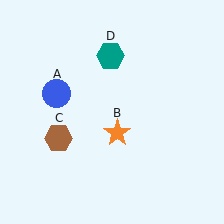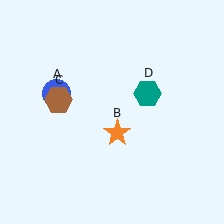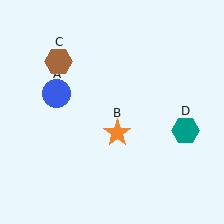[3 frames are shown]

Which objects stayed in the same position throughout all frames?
Blue circle (object A) and orange star (object B) remained stationary.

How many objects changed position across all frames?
2 objects changed position: brown hexagon (object C), teal hexagon (object D).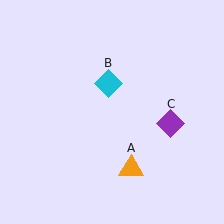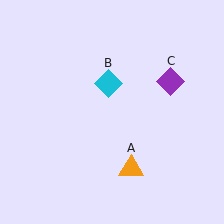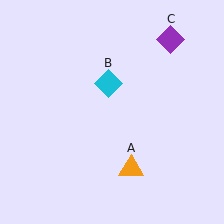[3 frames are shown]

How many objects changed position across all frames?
1 object changed position: purple diamond (object C).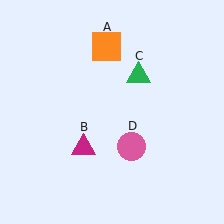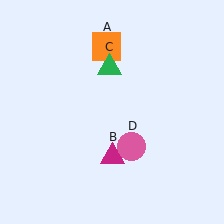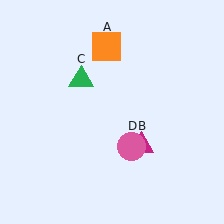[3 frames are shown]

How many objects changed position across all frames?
2 objects changed position: magenta triangle (object B), green triangle (object C).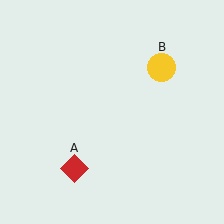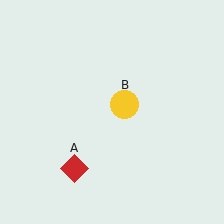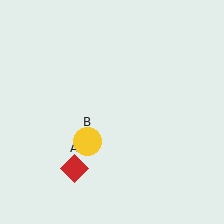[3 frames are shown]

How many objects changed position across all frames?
1 object changed position: yellow circle (object B).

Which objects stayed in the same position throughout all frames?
Red diamond (object A) remained stationary.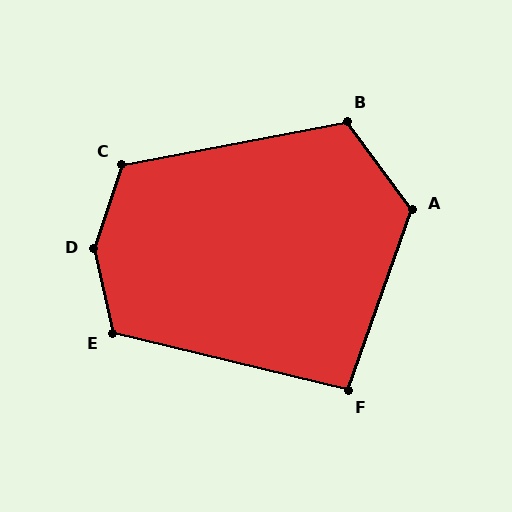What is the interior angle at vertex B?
Approximately 115 degrees (obtuse).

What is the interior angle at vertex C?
Approximately 119 degrees (obtuse).